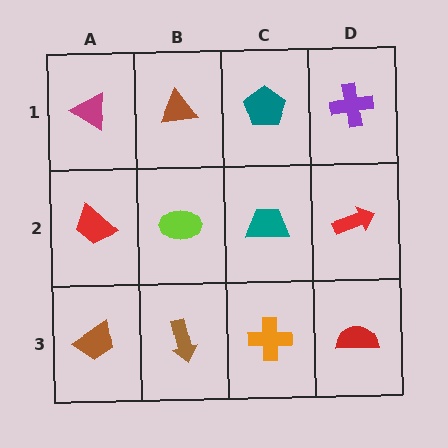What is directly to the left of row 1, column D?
A teal pentagon.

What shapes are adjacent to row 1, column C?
A teal trapezoid (row 2, column C), a brown triangle (row 1, column B), a purple cross (row 1, column D).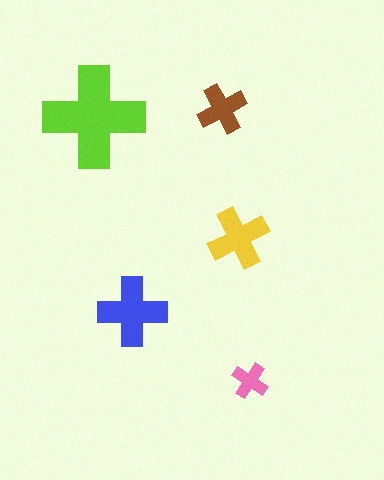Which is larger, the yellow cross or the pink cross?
The yellow one.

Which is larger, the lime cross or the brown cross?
The lime one.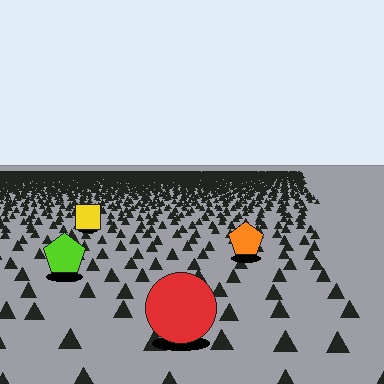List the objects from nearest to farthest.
From nearest to farthest: the red circle, the lime pentagon, the orange pentagon, the yellow square.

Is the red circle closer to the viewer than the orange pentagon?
Yes. The red circle is closer — you can tell from the texture gradient: the ground texture is coarser near it.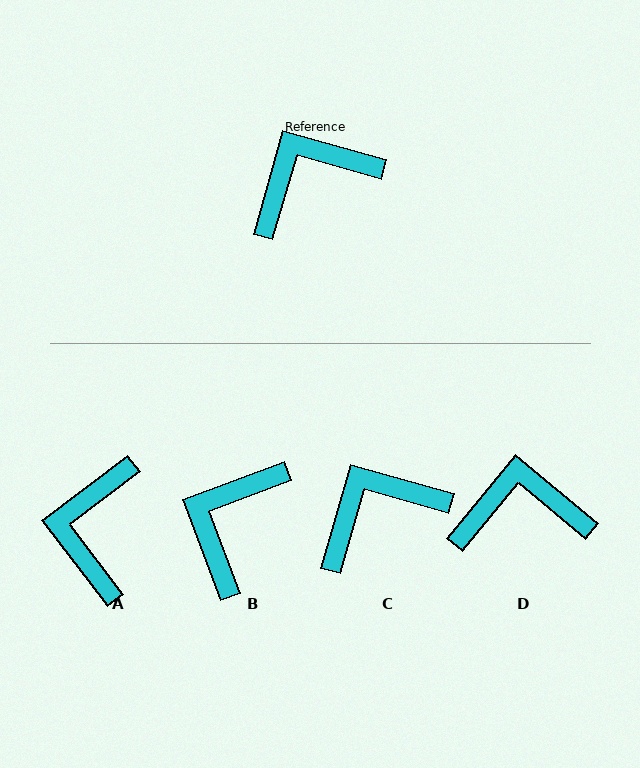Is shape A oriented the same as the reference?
No, it is off by about 53 degrees.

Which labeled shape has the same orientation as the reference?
C.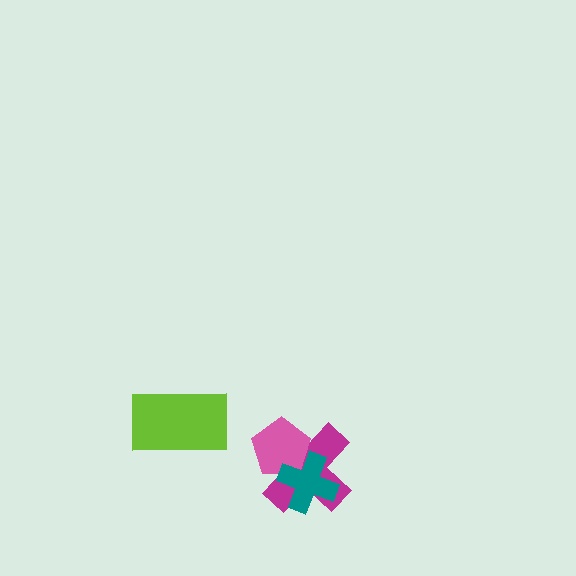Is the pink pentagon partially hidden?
Yes, it is partially covered by another shape.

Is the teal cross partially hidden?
No, no other shape covers it.